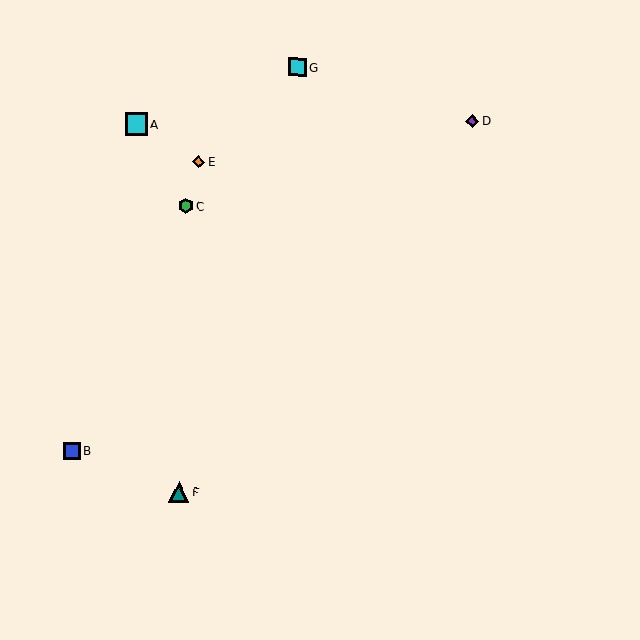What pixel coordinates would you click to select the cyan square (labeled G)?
Click at (298, 67) to select the cyan square G.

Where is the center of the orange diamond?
The center of the orange diamond is at (199, 162).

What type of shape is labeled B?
Shape B is a blue square.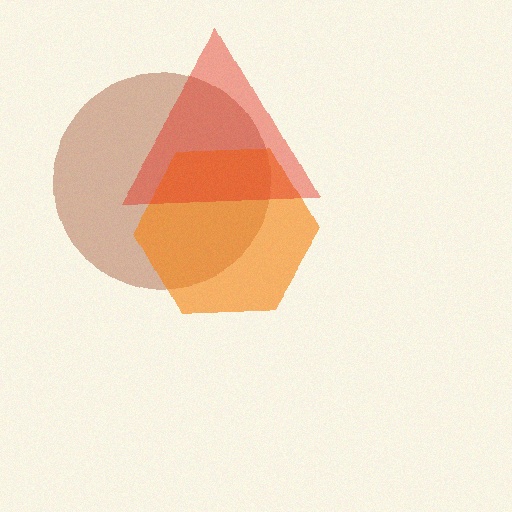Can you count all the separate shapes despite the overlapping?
Yes, there are 3 separate shapes.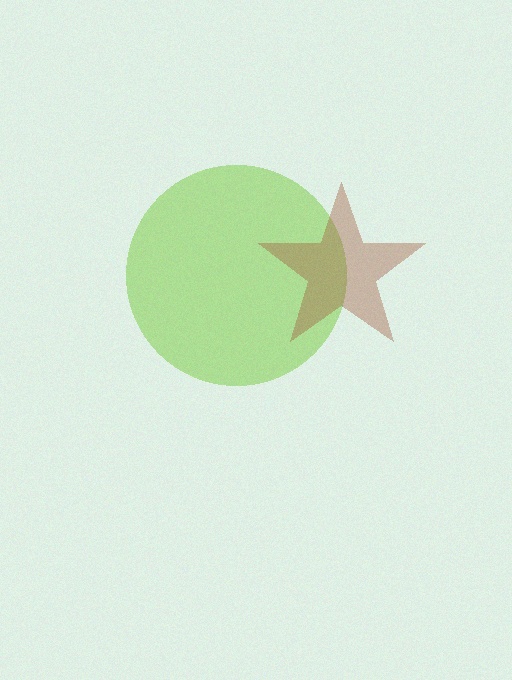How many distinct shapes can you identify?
There are 2 distinct shapes: a lime circle, a brown star.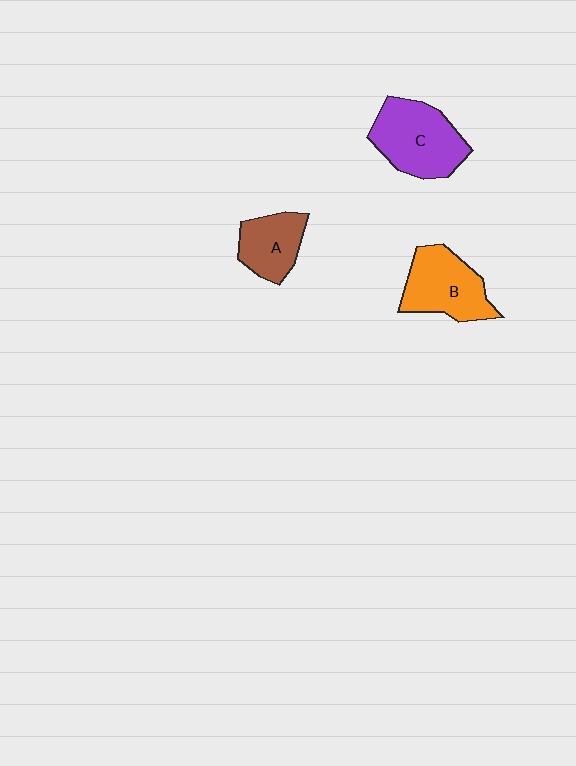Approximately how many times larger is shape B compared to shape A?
Approximately 1.4 times.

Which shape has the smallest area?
Shape A (brown).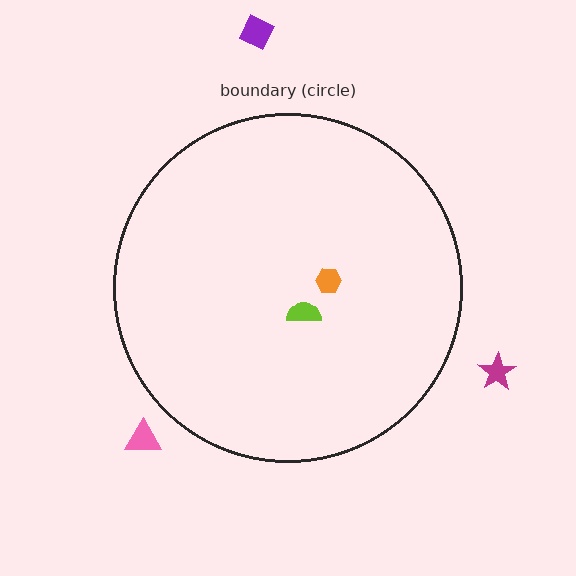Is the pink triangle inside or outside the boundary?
Outside.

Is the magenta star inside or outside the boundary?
Outside.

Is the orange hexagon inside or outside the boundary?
Inside.